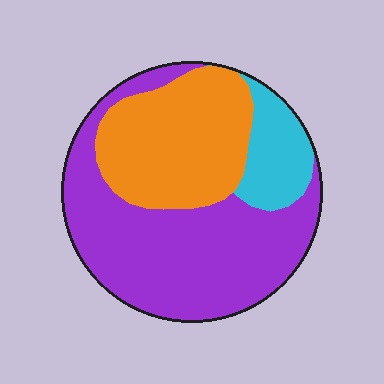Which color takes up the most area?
Purple, at roughly 55%.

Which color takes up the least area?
Cyan, at roughly 15%.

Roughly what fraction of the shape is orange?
Orange takes up about one third (1/3) of the shape.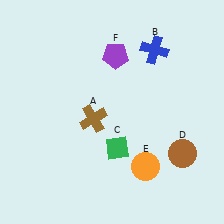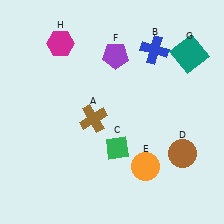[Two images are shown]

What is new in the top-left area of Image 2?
A magenta hexagon (H) was added in the top-left area of Image 2.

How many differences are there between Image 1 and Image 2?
There are 2 differences between the two images.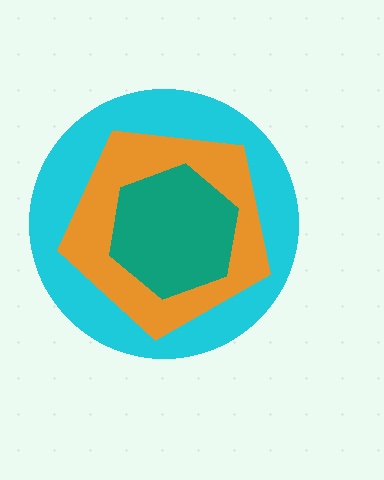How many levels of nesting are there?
3.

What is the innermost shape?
The teal hexagon.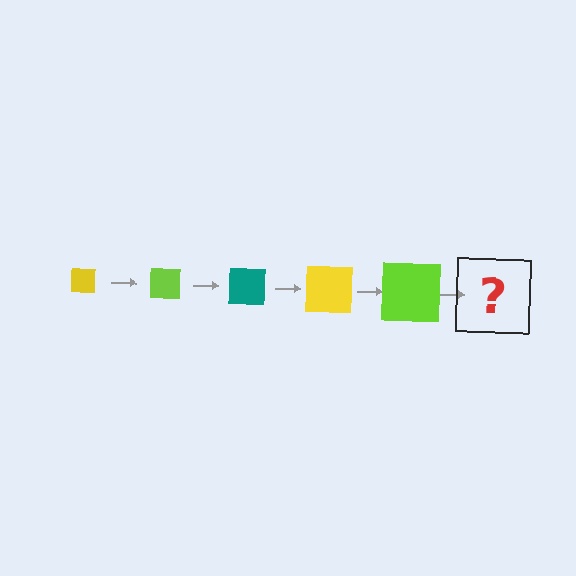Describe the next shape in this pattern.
It should be a teal square, larger than the previous one.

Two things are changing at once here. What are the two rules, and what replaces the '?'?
The two rules are that the square grows larger each step and the color cycles through yellow, lime, and teal. The '?' should be a teal square, larger than the previous one.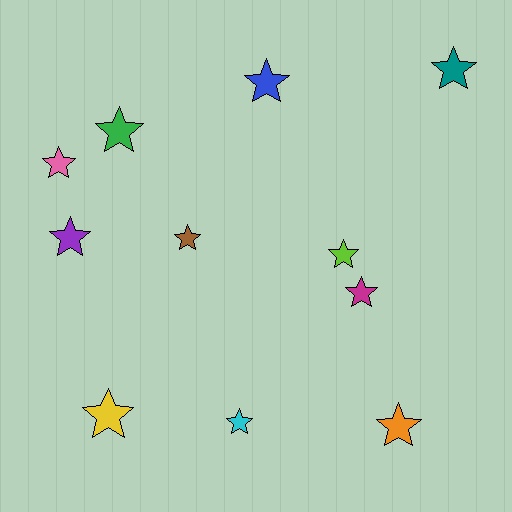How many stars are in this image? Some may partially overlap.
There are 11 stars.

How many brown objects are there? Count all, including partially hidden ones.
There is 1 brown object.